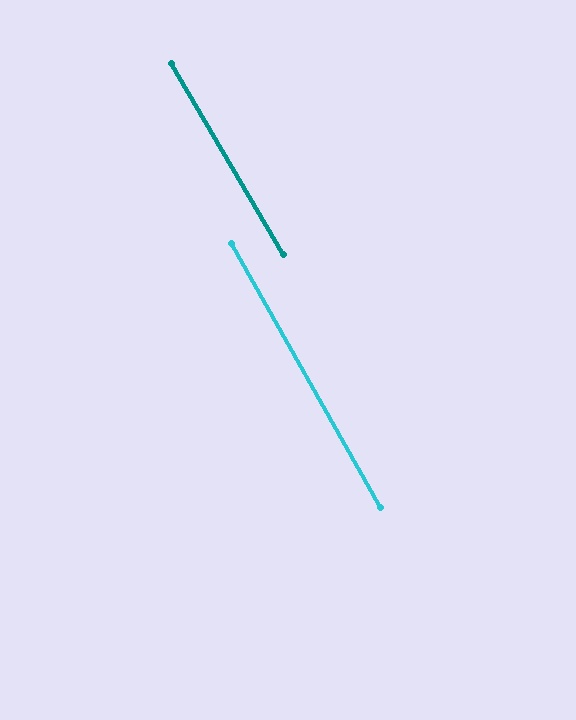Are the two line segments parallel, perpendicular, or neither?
Parallel — their directions differ by only 1.1°.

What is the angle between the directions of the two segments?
Approximately 1 degree.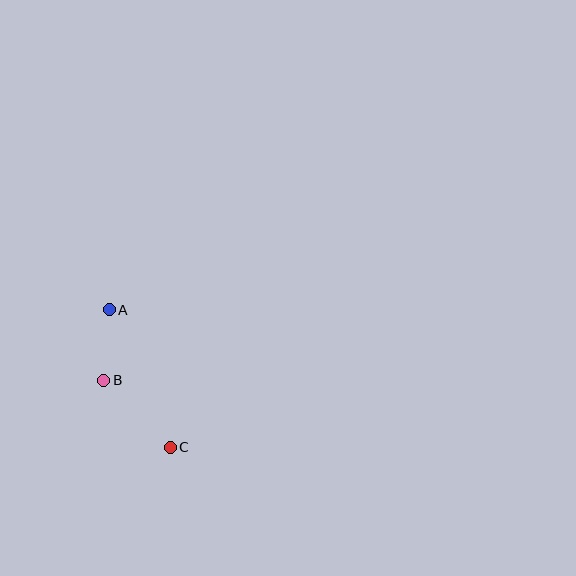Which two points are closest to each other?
Points A and B are closest to each other.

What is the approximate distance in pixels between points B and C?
The distance between B and C is approximately 94 pixels.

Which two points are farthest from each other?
Points A and C are farthest from each other.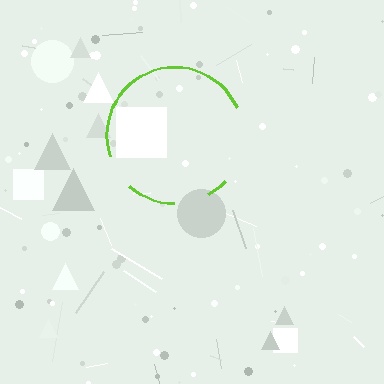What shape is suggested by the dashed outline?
The dashed outline suggests a circle.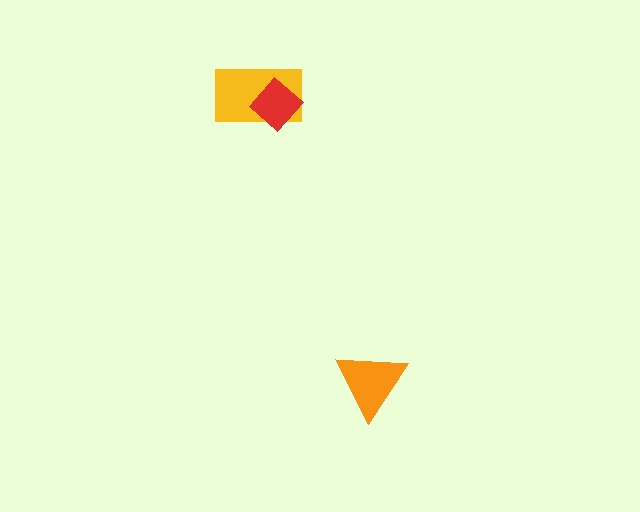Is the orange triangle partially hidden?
No, no other shape covers it.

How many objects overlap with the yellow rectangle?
1 object overlaps with the yellow rectangle.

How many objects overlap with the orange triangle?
0 objects overlap with the orange triangle.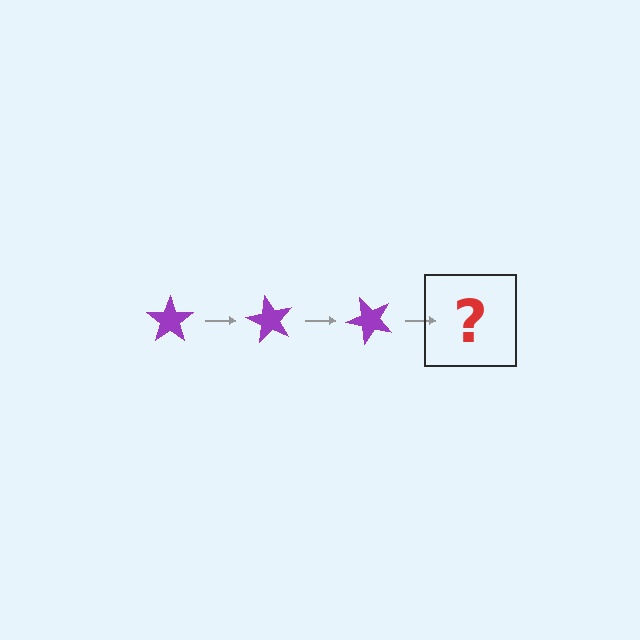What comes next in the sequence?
The next element should be a purple star rotated 180 degrees.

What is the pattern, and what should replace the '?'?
The pattern is that the star rotates 60 degrees each step. The '?' should be a purple star rotated 180 degrees.